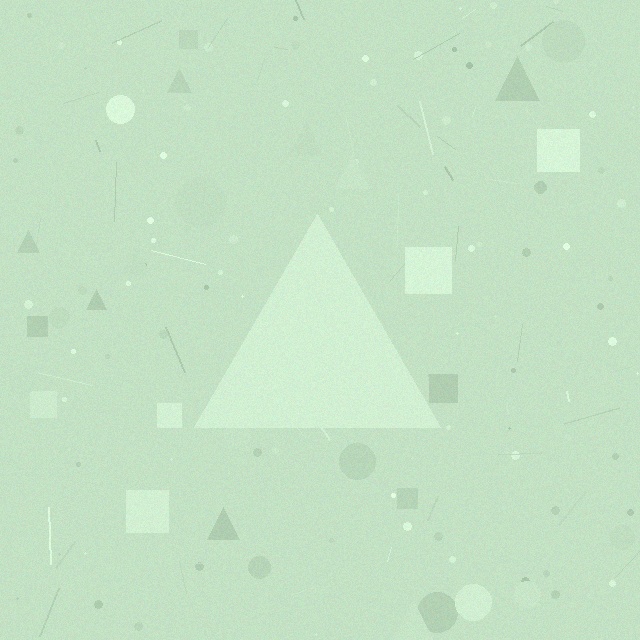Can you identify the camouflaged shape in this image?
The camouflaged shape is a triangle.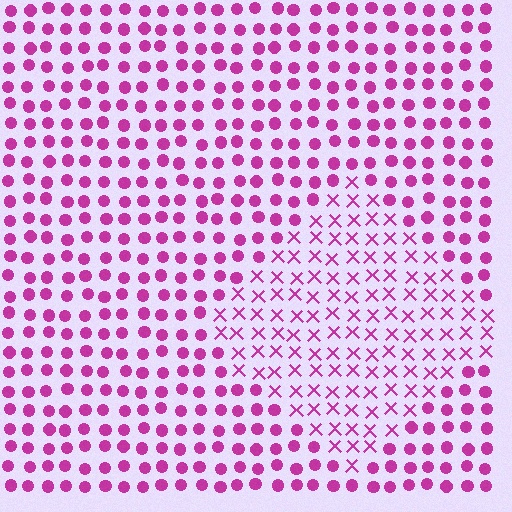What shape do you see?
I see a diamond.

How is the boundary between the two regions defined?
The boundary is defined by a change in element shape: X marks inside vs. circles outside. All elements share the same color and spacing.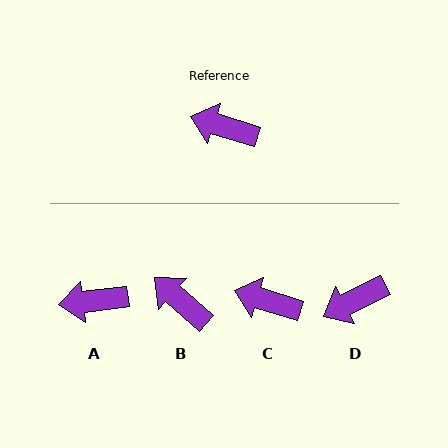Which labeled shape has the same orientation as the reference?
C.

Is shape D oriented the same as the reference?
No, it is off by about 44 degrees.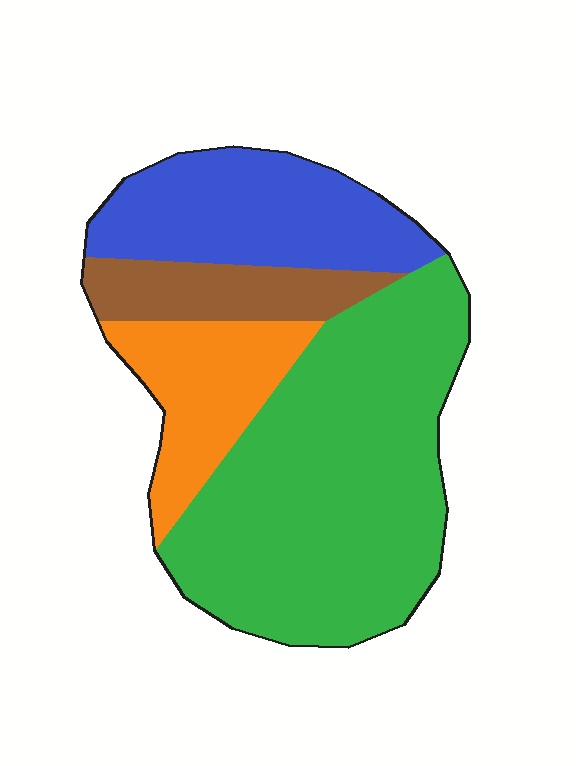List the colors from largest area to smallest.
From largest to smallest: green, blue, orange, brown.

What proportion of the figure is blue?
Blue covers about 20% of the figure.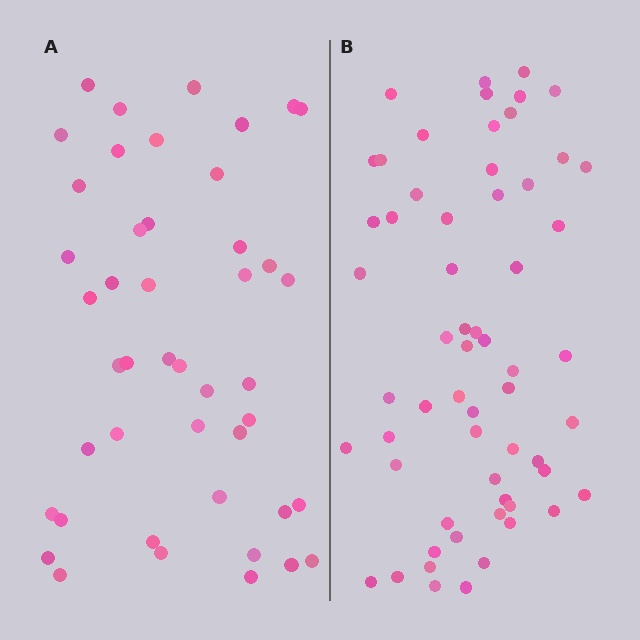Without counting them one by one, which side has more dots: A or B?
Region B (the right region) has more dots.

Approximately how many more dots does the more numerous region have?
Region B has approximately 15 more dots than region A.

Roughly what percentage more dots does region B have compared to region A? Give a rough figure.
About 35% more.